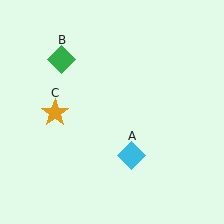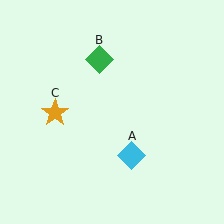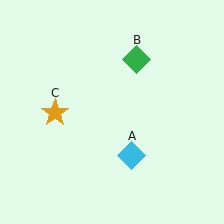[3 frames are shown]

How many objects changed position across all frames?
1 object changed position: green diamond (object B).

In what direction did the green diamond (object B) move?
The green diamond (object B) moved right.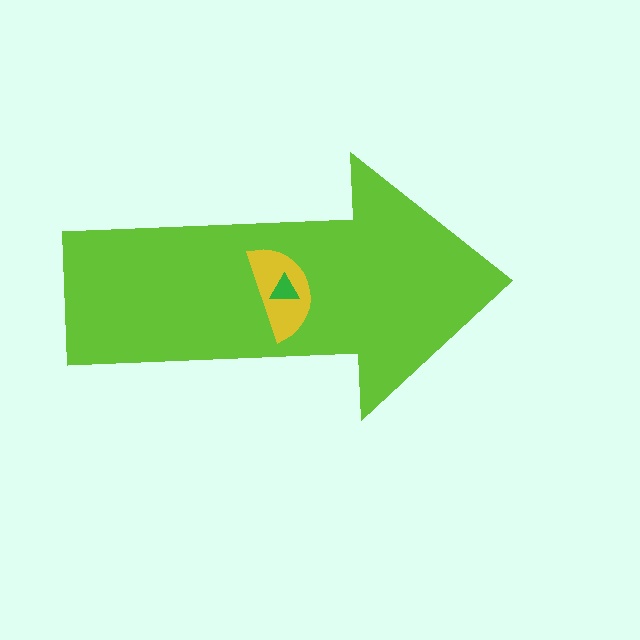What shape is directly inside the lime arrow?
The yellow semicircle.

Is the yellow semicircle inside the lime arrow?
Yes.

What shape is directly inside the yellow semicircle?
The green triangle.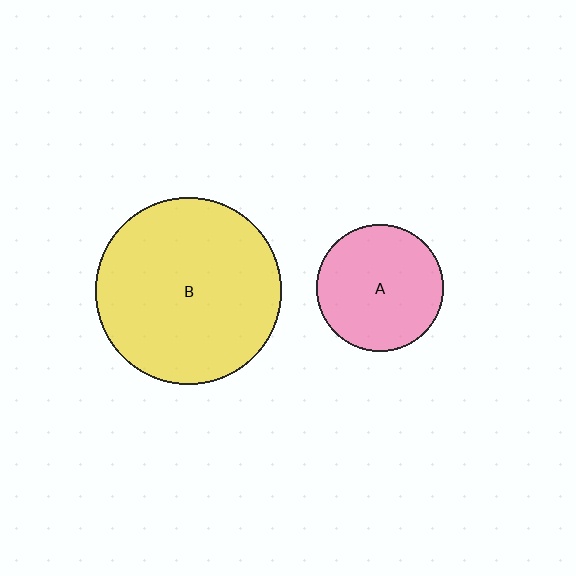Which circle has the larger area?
Circle B (yellow).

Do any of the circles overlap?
No, none of the circles overlap.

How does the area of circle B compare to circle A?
Approximately 2.2 times.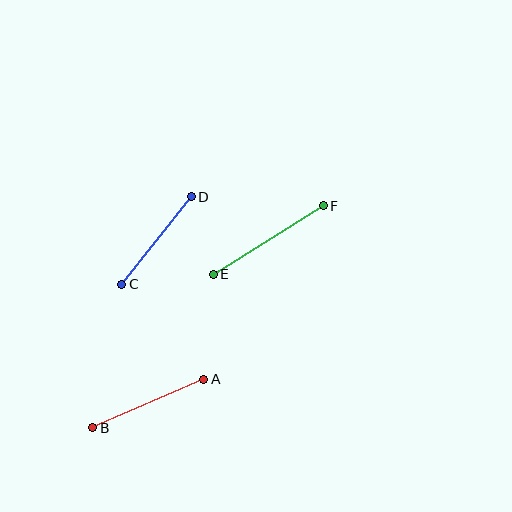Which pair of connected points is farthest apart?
Points E and F are farthest apart.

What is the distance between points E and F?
The distance is approximately 130 pixels.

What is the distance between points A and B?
The distance is approximately 121 pixels.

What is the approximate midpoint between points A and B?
The midpoint is at approximately (148, 404) pixels.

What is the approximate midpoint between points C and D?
The midpoint is at approximately (157, 241) pixels.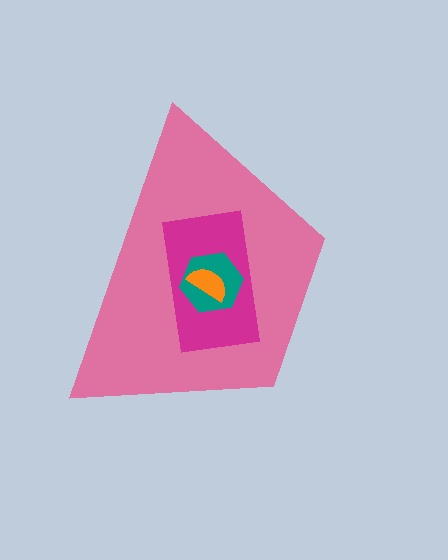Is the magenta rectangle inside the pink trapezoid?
Yes.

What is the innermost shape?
The orange semicircle.